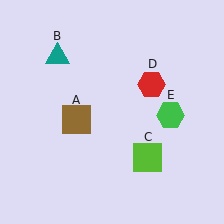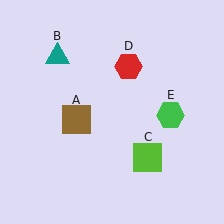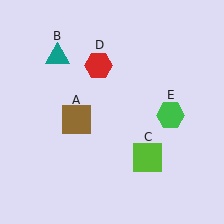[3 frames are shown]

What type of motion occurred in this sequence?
The red hexagon (object D) rotated counterclockwise around the center of the scene.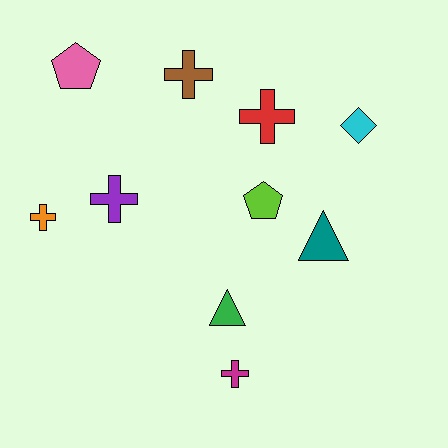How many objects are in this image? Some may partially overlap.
There are 10 objects.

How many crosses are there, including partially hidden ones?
There are 5 crosses.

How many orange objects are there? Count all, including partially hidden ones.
There is 1 orange object.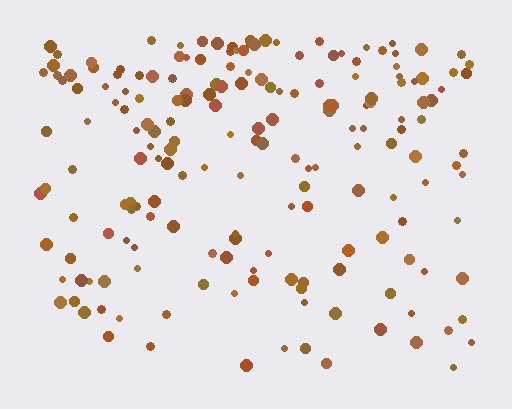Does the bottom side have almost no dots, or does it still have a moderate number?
Still a moderate number, just noticeably fewer than the top.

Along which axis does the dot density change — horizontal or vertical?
Vertical.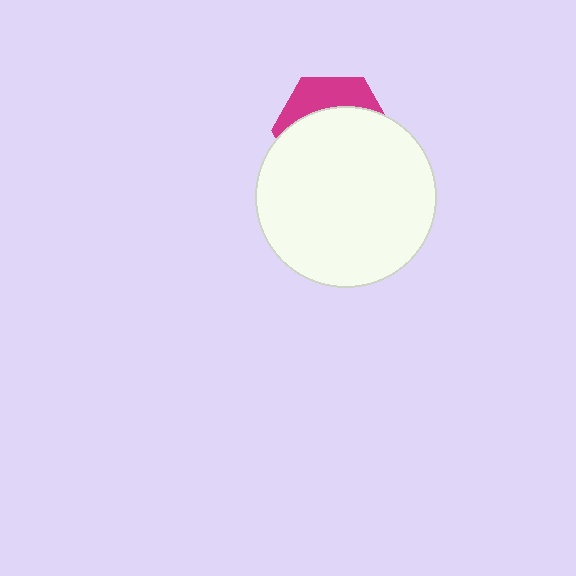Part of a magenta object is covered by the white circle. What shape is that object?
It is a hexagon.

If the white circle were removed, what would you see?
You would see the complete magenta hexagon.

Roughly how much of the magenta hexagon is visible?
A small part of it is visible (roughly 31%).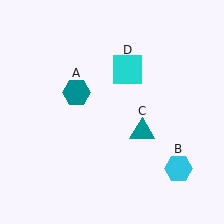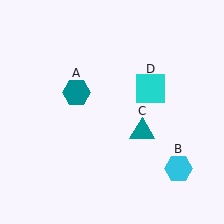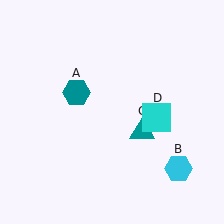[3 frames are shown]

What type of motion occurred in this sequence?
The cyan square (object D) rotated clockwise around the center of the scene.